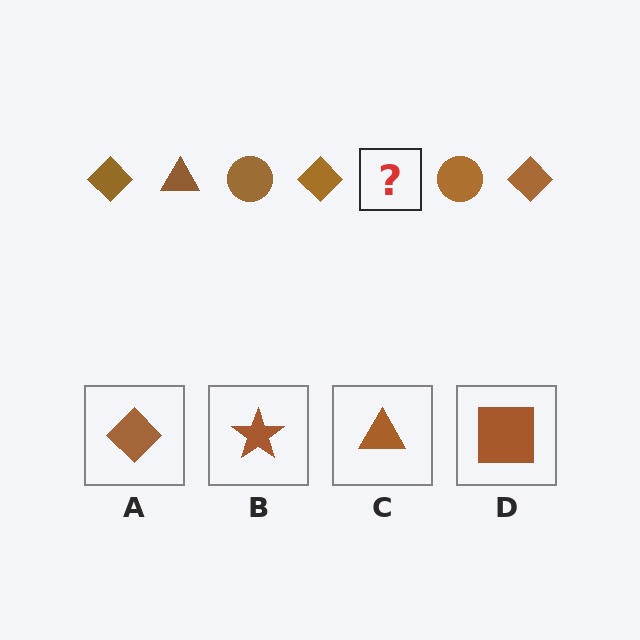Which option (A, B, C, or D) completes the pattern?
C.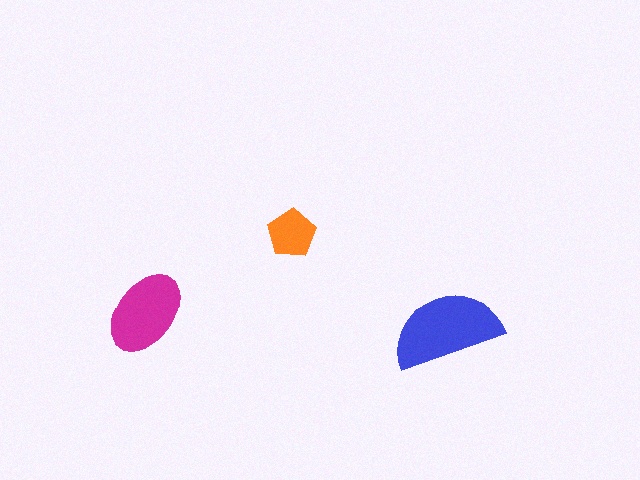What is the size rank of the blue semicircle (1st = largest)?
1st.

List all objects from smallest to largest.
The orange pentagon, the magenta ellipse, the blue semicircle.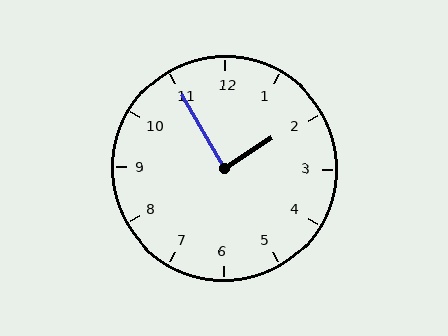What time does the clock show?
1:55.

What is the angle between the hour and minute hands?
Approximately 88 degrees.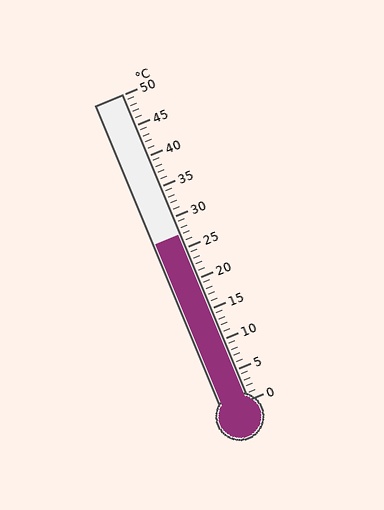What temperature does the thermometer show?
The thermometer shows approximately 27°C.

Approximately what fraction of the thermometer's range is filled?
The thermometer is filled to approximately 55% of its range.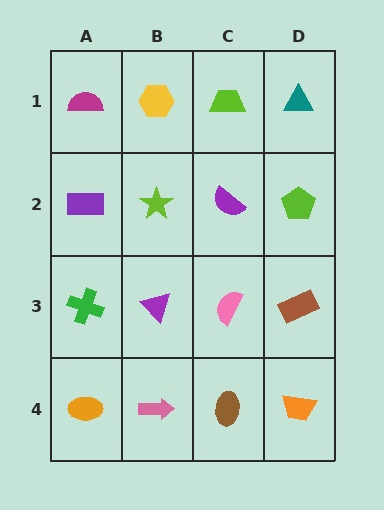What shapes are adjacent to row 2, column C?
A lime trapezoid (row 1, column C), a pink semicircle (row 3, column C), a lime star (row 2, column B), a lime pentagon (row 2, column D).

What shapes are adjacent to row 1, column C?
A purple semicircle (row 2, column C), a yellow hexagon (row 1, column B), a teal triangle (row 1, column D).